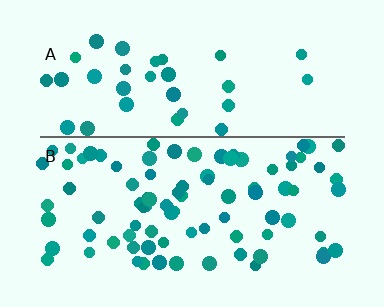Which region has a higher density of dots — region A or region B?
B (the bottom).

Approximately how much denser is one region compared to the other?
Approximately 2.5× — region B over region A.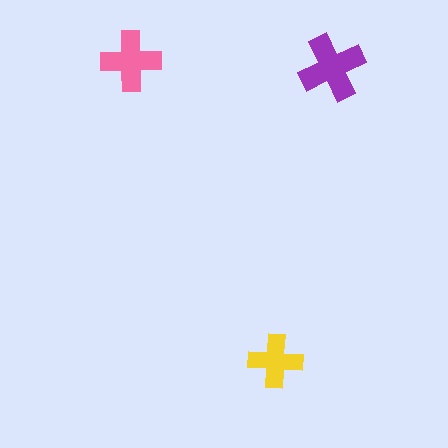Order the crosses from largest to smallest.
the purple one, the pink one, the yellow one.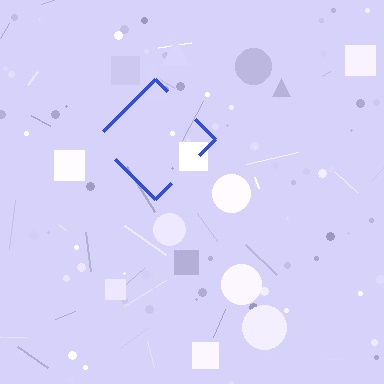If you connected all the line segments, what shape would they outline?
They would outline a diamond.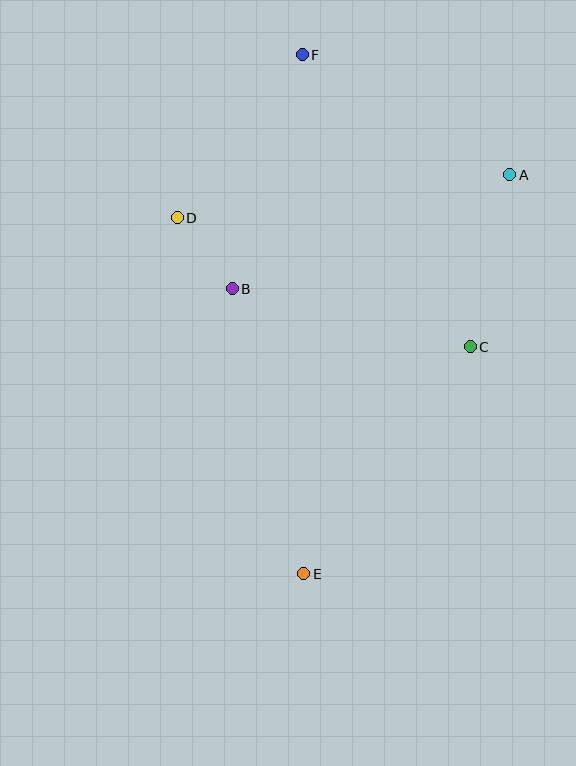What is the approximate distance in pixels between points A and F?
The distance between A and F is approximately 240 pixels.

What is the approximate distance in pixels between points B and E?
The distance between B and E is approximately 294 pixels.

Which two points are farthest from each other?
Points E and F are farthest from each other.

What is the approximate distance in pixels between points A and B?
The distance between A and B is approximately 300 pixels.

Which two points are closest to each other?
Points B and D are closest to each other.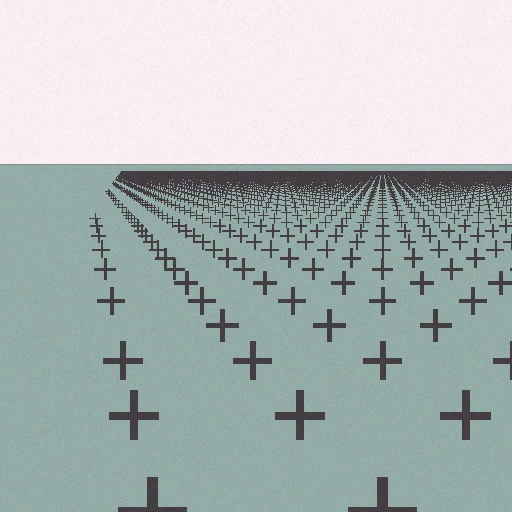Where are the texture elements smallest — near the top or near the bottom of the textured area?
Near the top.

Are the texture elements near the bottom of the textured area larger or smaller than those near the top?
Larger. Near the bottom, elements are closer to the viewer and appear at a bigger on-screen size.